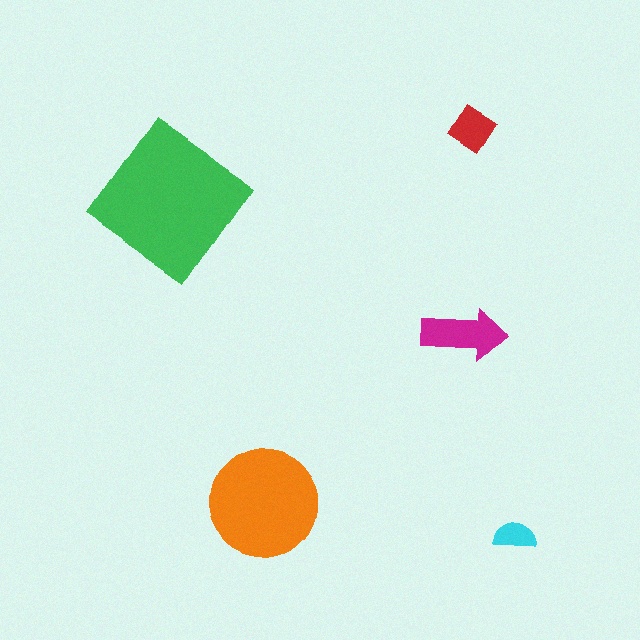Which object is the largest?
The green diamond.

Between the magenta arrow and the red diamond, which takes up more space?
The magenta arrow.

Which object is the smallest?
The cyan semicircle.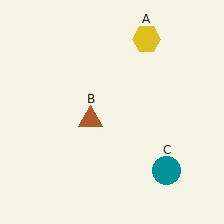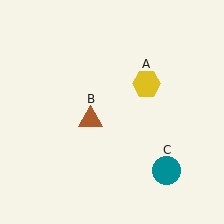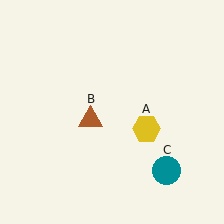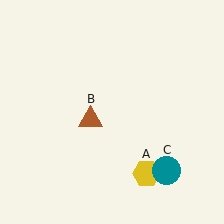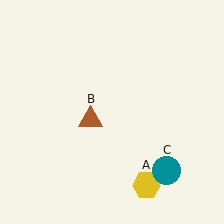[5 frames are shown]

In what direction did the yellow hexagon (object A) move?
The yellow hexagon (object A) moved down.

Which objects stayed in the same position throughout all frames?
Brown triangle (object B) and teal circle (object C) remained stationary.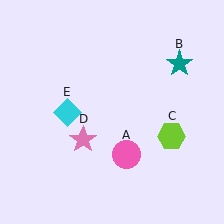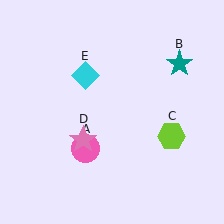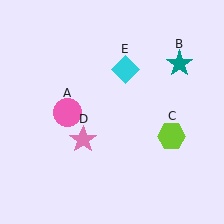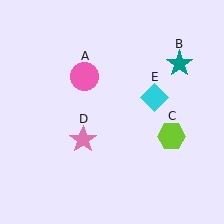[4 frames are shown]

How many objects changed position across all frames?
2 objects changed position: pink circle (object A), cyan diamond (object E).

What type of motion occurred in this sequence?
The pink circle (object A), cyan diamond (object E) rotated clockwise around the center of the scene.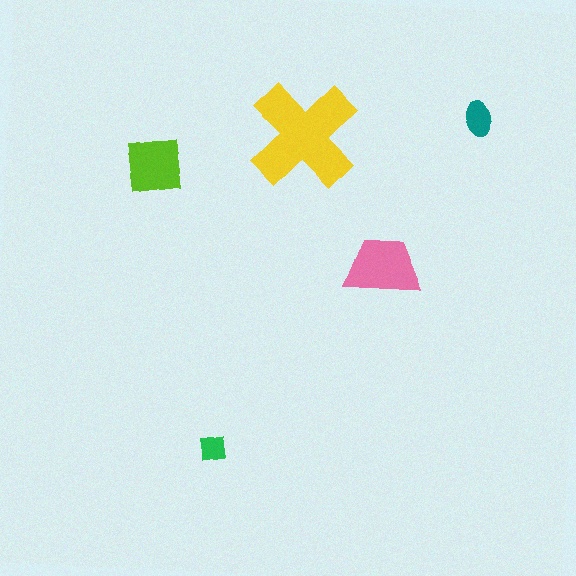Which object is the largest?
The yellow cross.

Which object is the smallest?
The green square.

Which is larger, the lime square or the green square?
The lime square.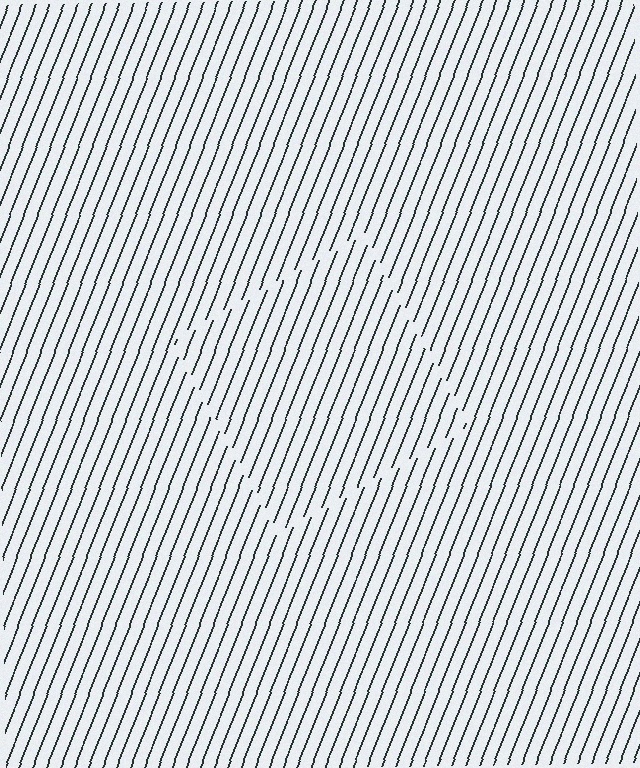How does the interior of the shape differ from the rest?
The interior of the shape contains the same grating, shifted by half a period — the contour is defined by the phase discontinuity where line-ends from the inner and outer gratings abut.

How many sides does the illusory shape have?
4 sides — the line-ends trace a square.